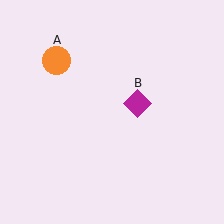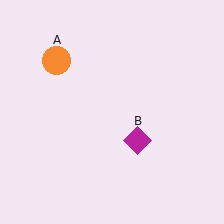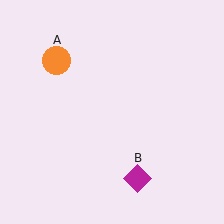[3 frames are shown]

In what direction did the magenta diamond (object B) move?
The magenta diamond (object B) moved down.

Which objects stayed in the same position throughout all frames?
Orange circle (object A) remained stationary.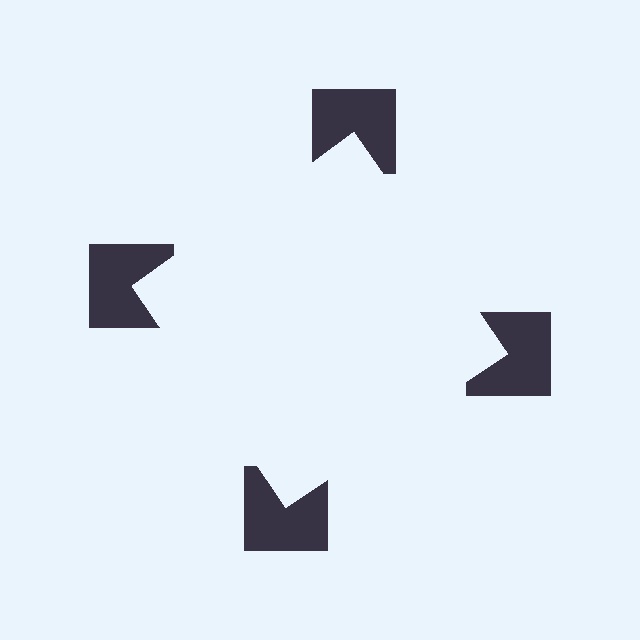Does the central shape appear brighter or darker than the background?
It typically appears slightly brighter than the background, even though no actual brightness change is drawn.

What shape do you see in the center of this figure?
An illusory square — its edges are inferred from the aligned wedge cuts in the notched squares, not physically drawn.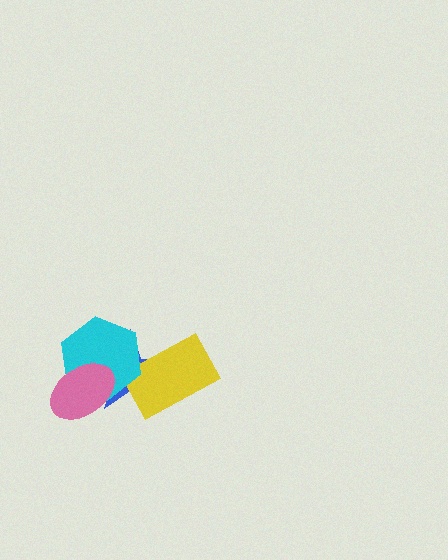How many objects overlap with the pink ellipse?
2 objects overlap with the pink ellipse.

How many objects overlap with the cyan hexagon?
3 objects overlap with the cyan hexagon.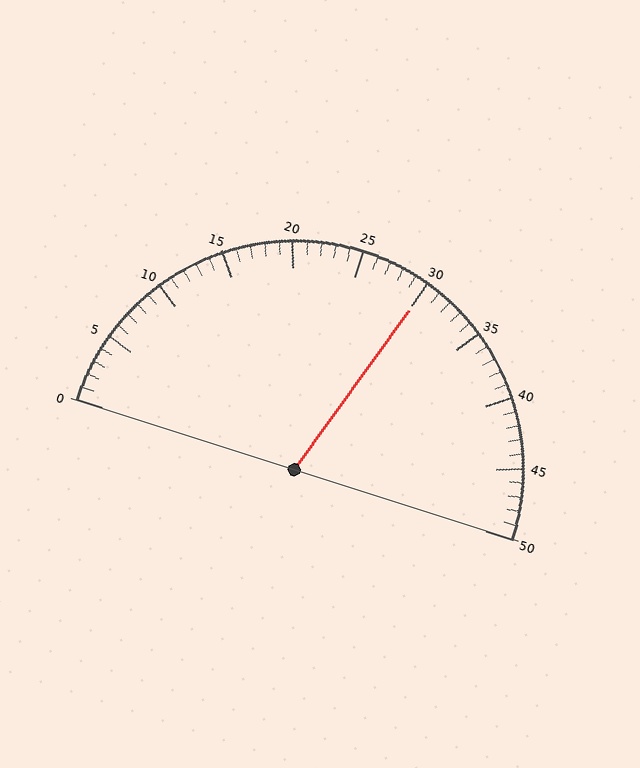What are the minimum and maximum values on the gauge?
The gauge ranges from 0 to 50.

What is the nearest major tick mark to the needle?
The nearest major tick mark is 30.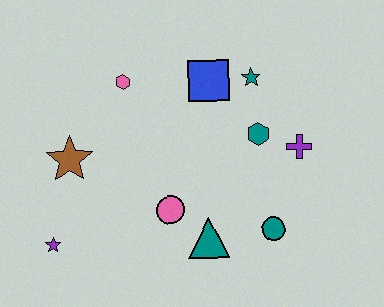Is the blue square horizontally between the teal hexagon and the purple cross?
No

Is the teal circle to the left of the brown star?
No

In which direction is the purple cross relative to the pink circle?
The purple cross is to the right of the pink circle.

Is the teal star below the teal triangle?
No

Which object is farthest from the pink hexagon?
The teal circle is farthest from the pink hexagon.